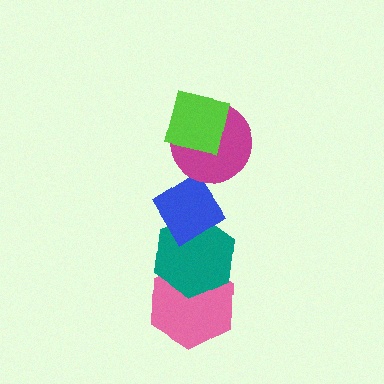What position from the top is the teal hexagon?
The teal hexagon is 4th from the top.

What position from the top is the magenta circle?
The magenta circle is 2nd from the top.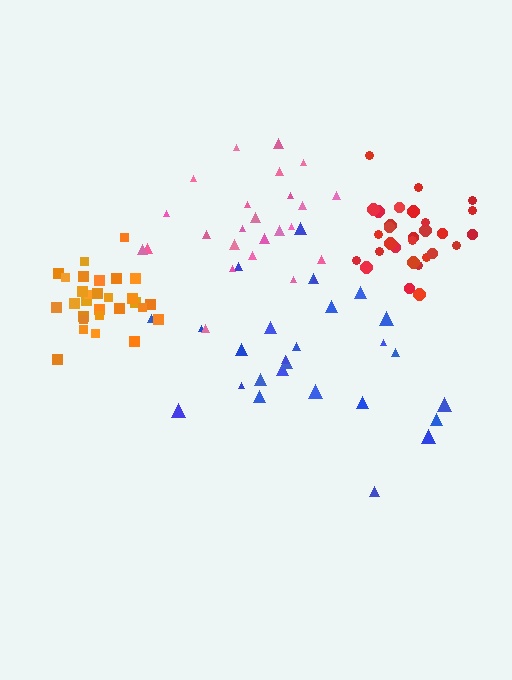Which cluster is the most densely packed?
Orange.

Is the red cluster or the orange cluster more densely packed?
Orange.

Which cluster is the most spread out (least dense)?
Blue.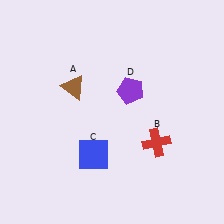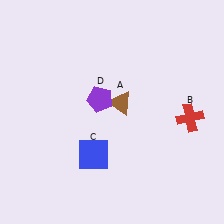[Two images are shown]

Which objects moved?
The objects that moved are: the brown triangle (A), the red cross (B), the purple pentagon (D).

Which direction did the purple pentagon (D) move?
The purple pentagon (D) moved left.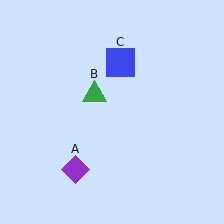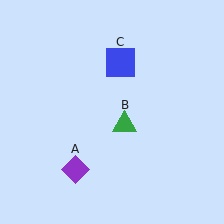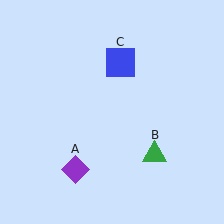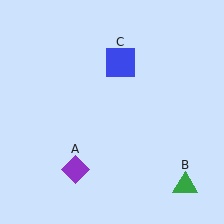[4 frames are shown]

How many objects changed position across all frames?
1 object changed position: green triangle (object B).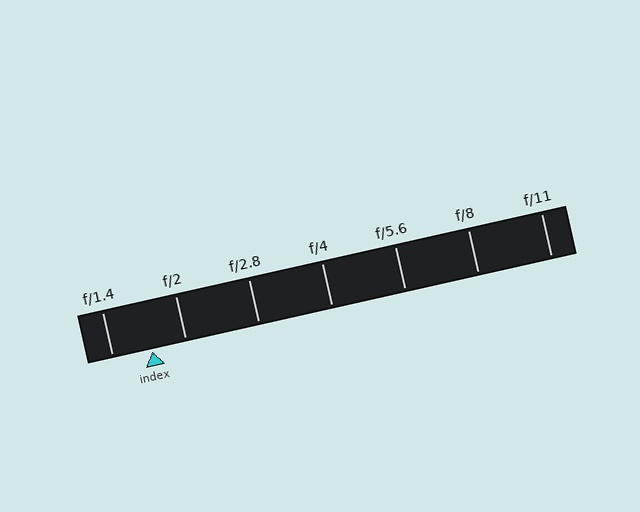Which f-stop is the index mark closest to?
The index mark is closest to f/2.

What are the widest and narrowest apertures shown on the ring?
The widest aperture shown is f/1.4 and the narrowest is f/11.